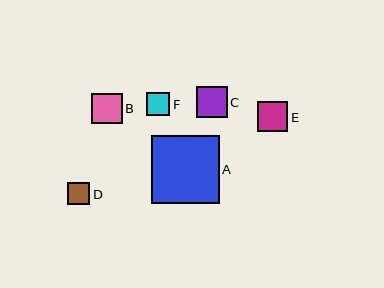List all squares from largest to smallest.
From largest to smallest: A, C, B, E, F, D.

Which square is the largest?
Square A is the largest with a size of approximately 68 pixels.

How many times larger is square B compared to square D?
Square B is approximately 1.4 times the size of square D.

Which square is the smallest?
Square D is the smallest with a size of approximately 22 pixels.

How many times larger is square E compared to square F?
Square E is approximately 1.3 times the size of square F.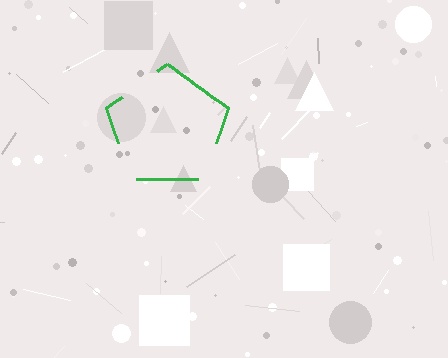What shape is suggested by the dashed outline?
The dashed outline suggests a pentagon.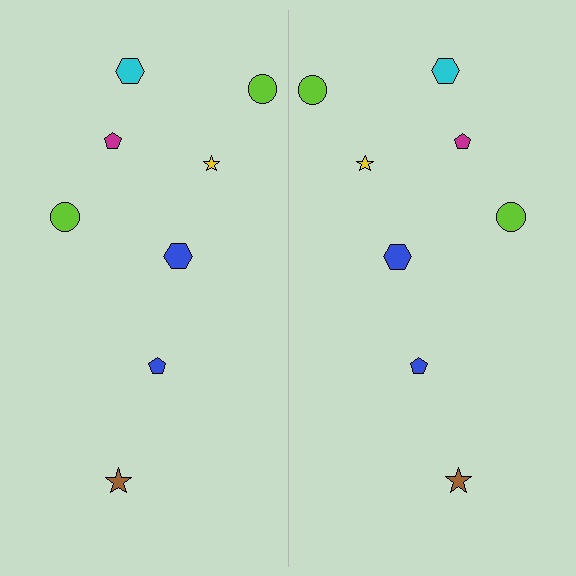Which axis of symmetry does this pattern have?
The pattern has a vertical axis of symmetry running through the center of the image.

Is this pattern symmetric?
Yes, this pattern has bilateral (reflection) symmetry.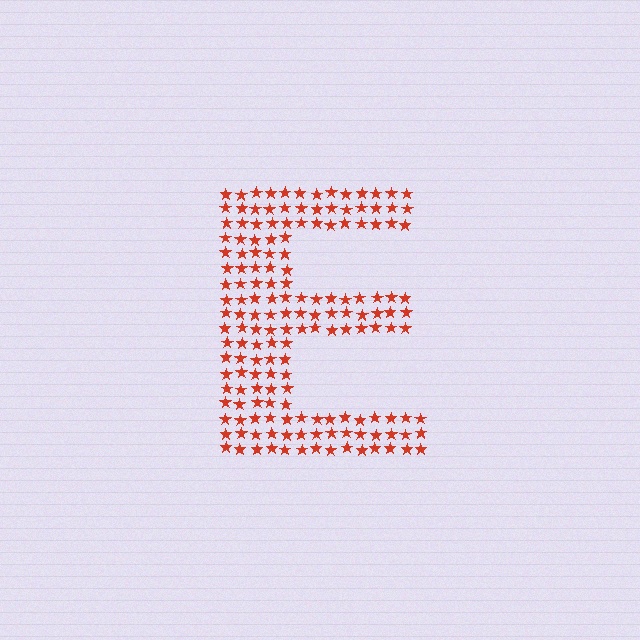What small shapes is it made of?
It is made of small stars.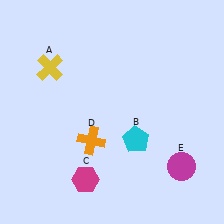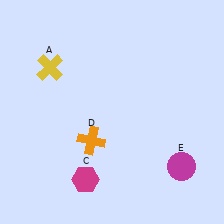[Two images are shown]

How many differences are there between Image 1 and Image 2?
There is 1 difference between the two images.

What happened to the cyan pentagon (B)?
The cyan pentagon (B) was removed in Image 2. It was in the bottom-right area of Image 1.